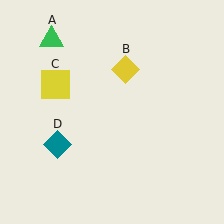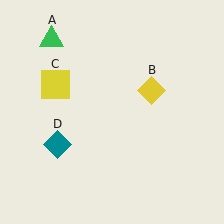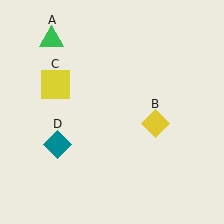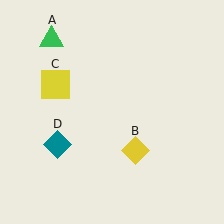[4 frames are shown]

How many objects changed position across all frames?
1 object changed position: yellow diamond (object B).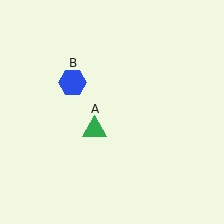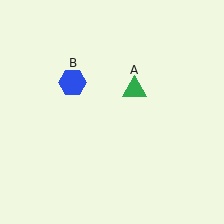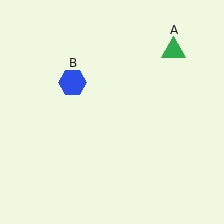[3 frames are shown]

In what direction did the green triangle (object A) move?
The green triangle (object A) moved up and to the right.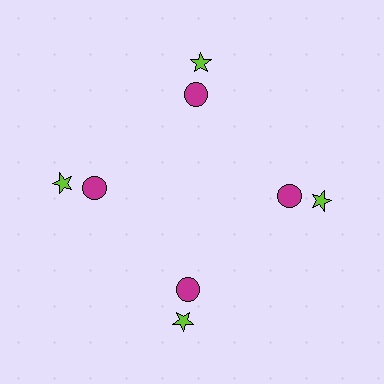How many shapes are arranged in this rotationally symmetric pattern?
There are 8 shapes, arranged in 4 groups of 2.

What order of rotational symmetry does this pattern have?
This pattern has 4-fold rotational symmetry.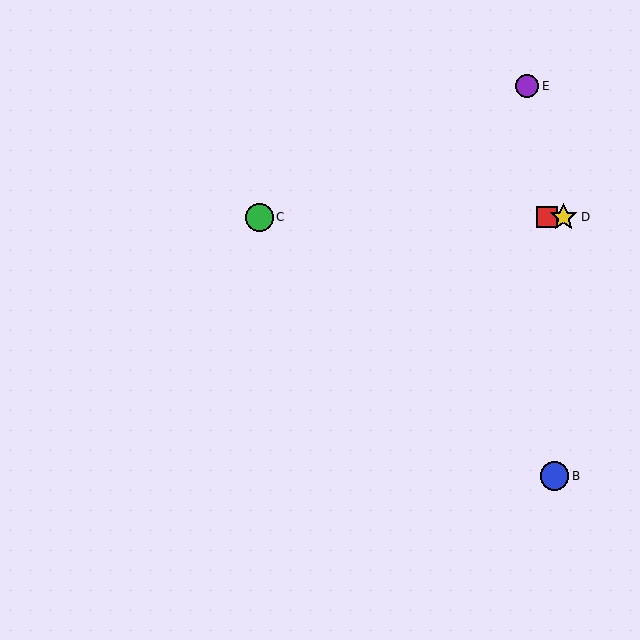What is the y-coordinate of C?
Object C is at y≈217.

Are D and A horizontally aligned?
Yes, both are at y≈217.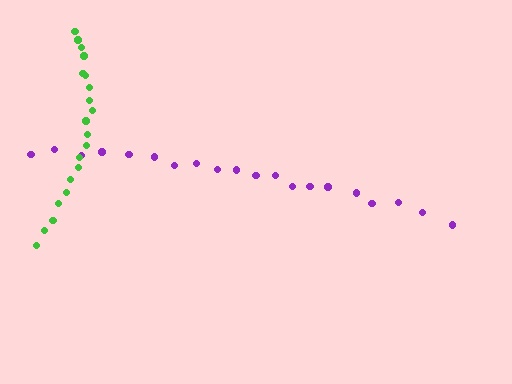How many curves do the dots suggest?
There are 2 distinct paths.